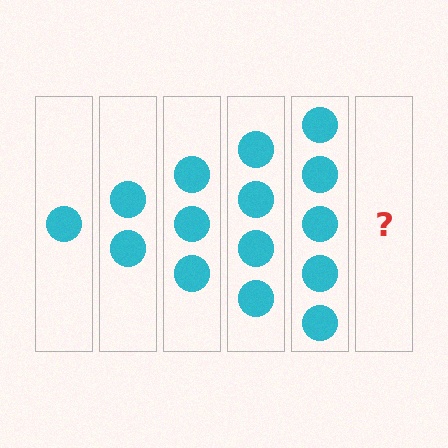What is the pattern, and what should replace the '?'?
The pattern is that each step adds one more circle. The '?' should be 6 circles.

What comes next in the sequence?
The next element should be 6 circles.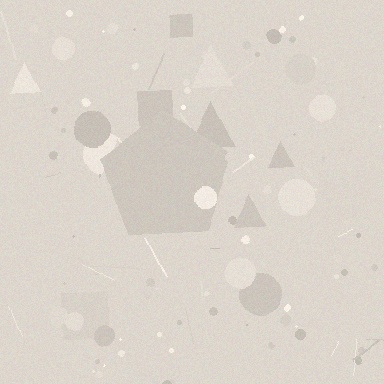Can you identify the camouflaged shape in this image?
The camouflaged shape is a pentagon.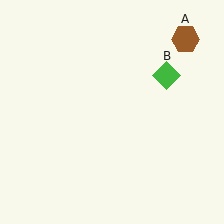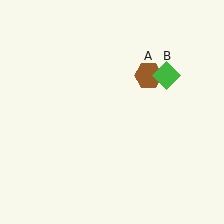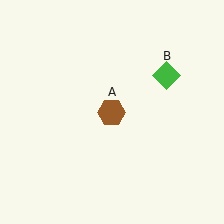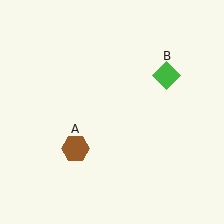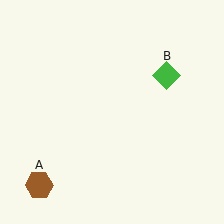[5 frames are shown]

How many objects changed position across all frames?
1 object changed position: brown hexagon (object A).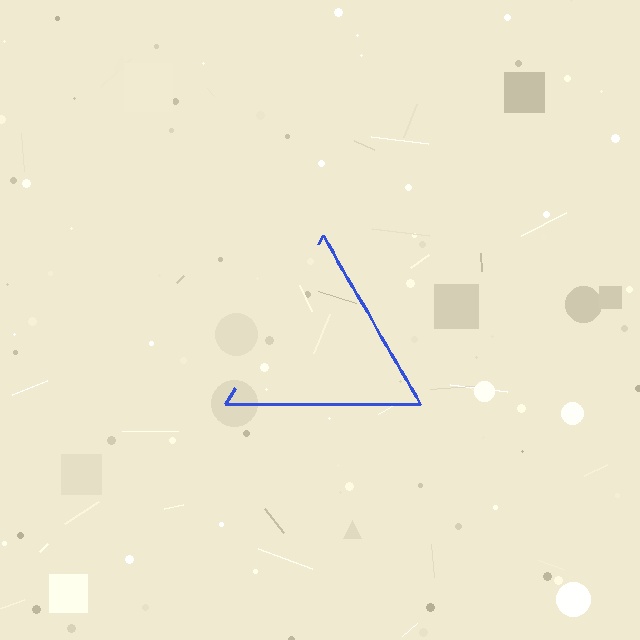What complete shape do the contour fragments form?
The contour fragments form a triangle.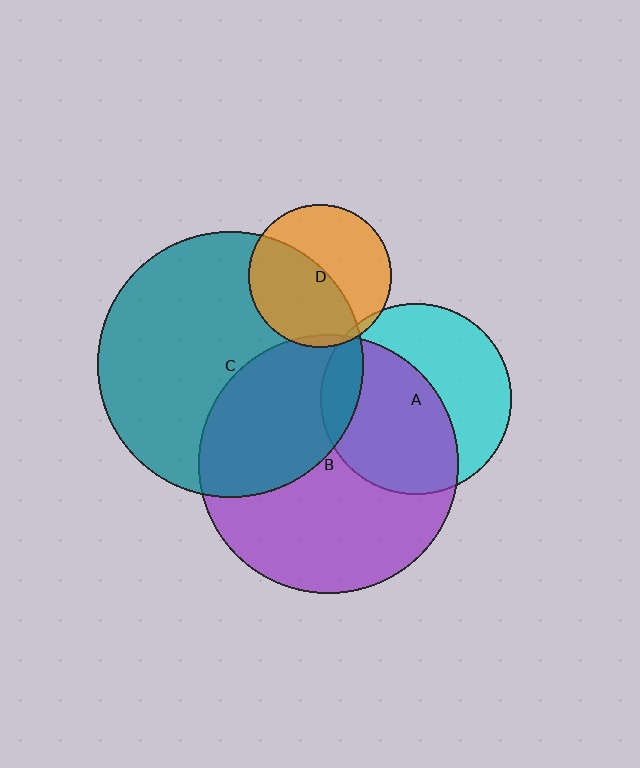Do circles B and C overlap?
Yes.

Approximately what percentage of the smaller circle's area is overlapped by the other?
Approximately 35%.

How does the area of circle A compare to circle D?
Approximately 1.8 times.